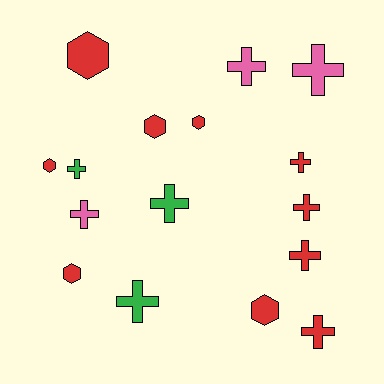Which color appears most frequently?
Red, with 10 objects.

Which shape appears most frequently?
Cross, with 10 objects.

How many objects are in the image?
There are 16 objects.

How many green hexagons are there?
There are no green hexagons.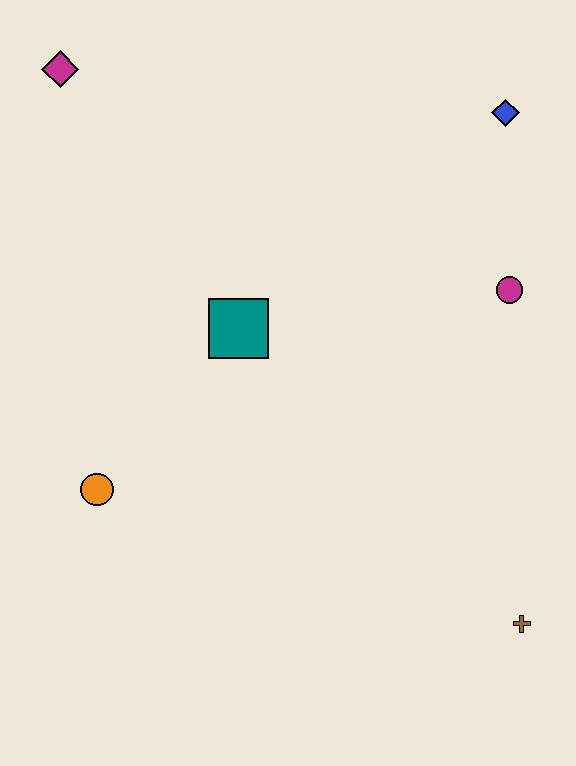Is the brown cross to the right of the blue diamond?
Yes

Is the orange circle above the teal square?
No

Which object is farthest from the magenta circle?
The magenta diamond is farthest from the magenta circle.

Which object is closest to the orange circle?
The teal square is closest to the orange circle.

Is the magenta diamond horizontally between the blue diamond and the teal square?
No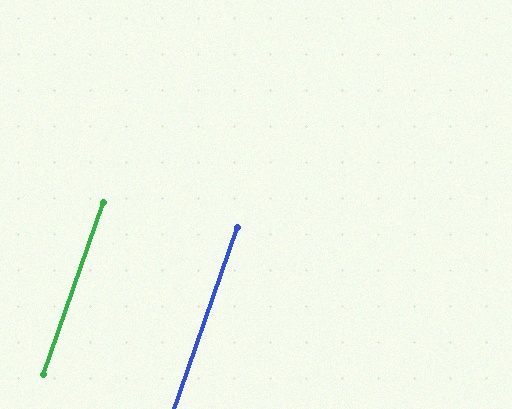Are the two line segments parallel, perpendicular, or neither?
Parallel — their directions differ by only 0.1°.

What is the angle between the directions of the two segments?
Approximately 0 degrees.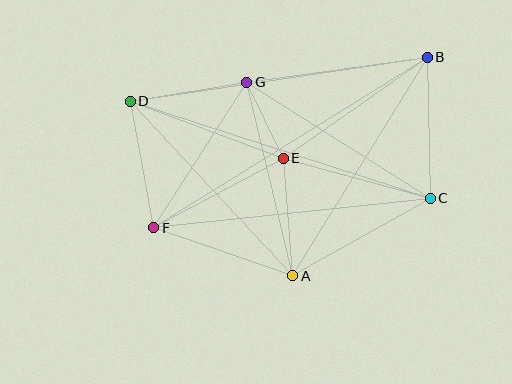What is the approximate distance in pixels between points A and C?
The distance between A and C is approximately 158 pixels.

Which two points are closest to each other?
Points E and G are closest to each other.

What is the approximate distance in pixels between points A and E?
The distance between A and E is approximately 118 pixels.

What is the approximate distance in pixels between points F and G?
The distance between F and G is approximately 173 pixels.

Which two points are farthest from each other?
Points B and F are farthest from each other.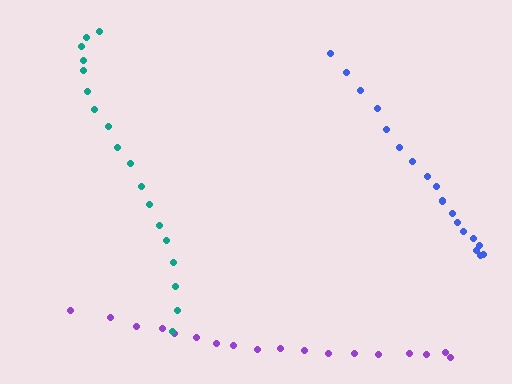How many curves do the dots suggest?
There are 3 distinct paths.